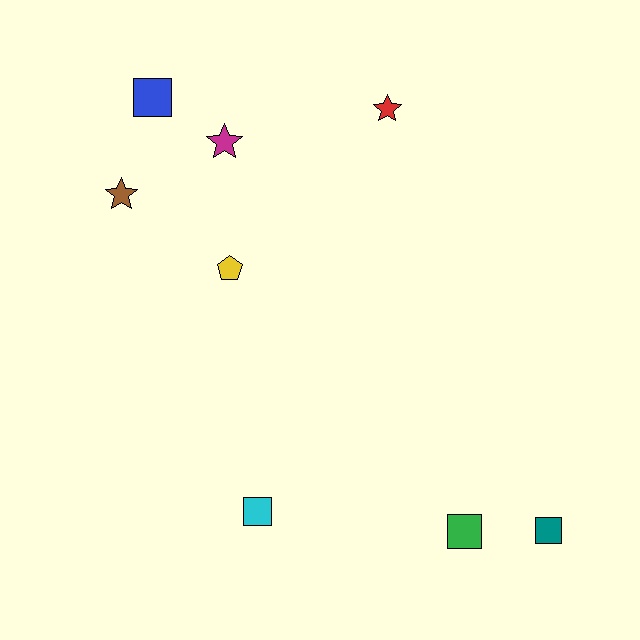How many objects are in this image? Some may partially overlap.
There are 8 objects.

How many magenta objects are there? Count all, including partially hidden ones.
There is 1 magenta object.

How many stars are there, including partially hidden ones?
There are 3 stars.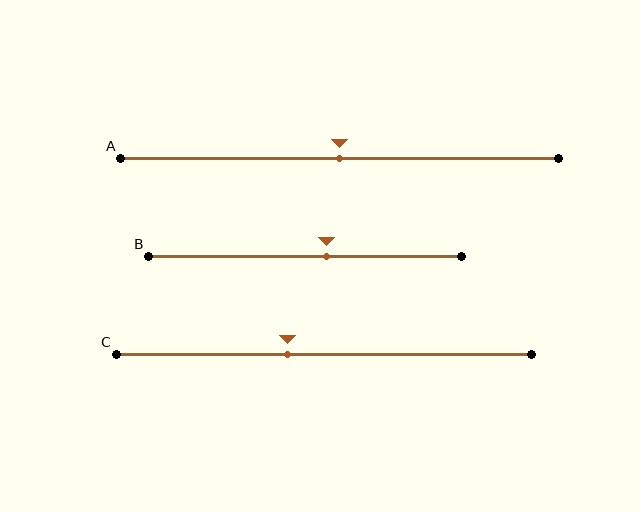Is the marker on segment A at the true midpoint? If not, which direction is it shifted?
Yes, the marker on segment A is at the true midpoint.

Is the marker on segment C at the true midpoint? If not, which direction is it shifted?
No, the marker on segment C is shifted to the left by about 9% of the segment length.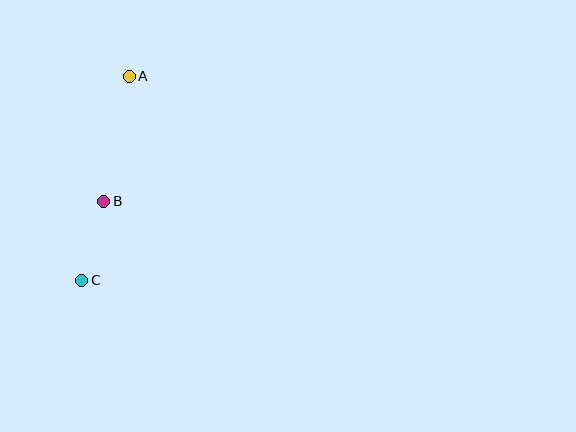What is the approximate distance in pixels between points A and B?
The distance between A and B is approximately 127 pixels.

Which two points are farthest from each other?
Points A and C are farthest from each other.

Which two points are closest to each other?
Points B and C are closest to each other.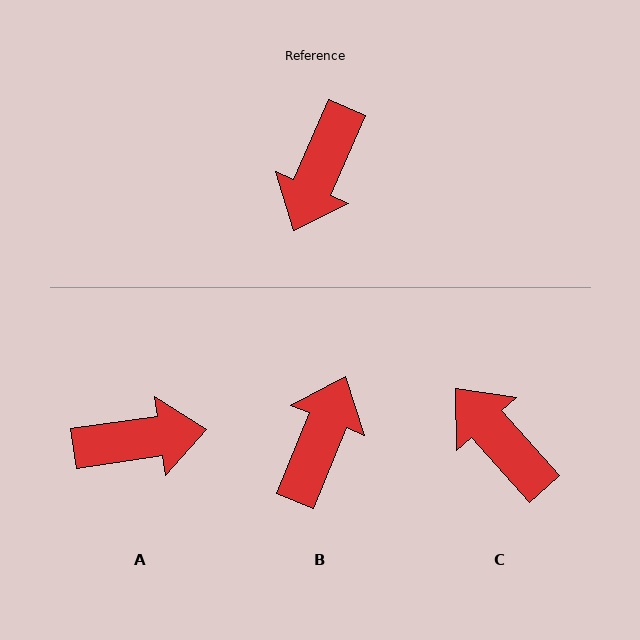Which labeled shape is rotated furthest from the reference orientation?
B, about 178 degrees away.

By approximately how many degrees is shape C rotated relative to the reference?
Approximately 115 degrees clockwise.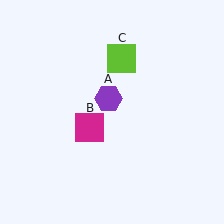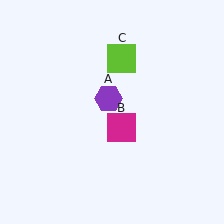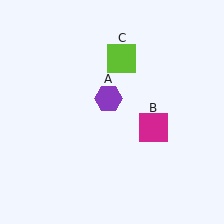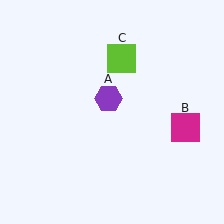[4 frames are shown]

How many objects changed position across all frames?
1 object changed position: magenta square (object B).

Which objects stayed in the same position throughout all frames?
Purple hexagon (object A) and lime square (object C) remained stationary.